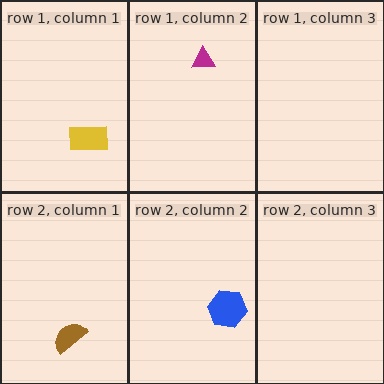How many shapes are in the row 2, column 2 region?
1.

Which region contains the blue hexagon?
The row 2, column 2 region.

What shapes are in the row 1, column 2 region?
The magenta triangle.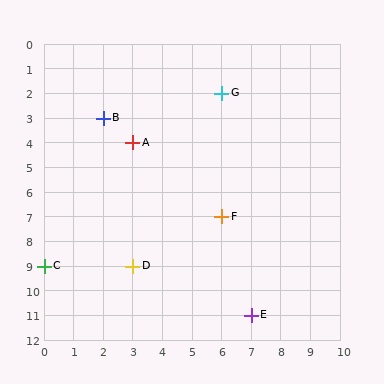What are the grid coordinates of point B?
Point B is at grid coordinates (2, 3).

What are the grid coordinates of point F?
Point F is at grid coordinates (6, 7).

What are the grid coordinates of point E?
Point E is at grid coordinates (7, 11).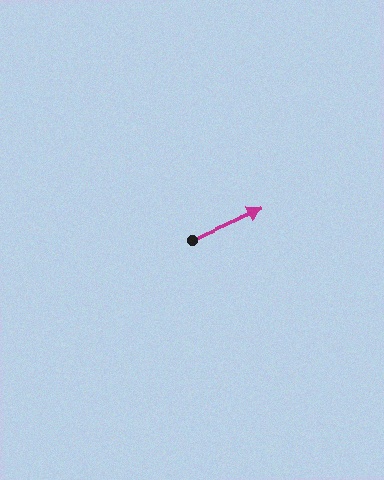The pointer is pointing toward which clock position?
Roughly 2 o'clock.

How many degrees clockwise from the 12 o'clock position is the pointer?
Approximately 66 degrees.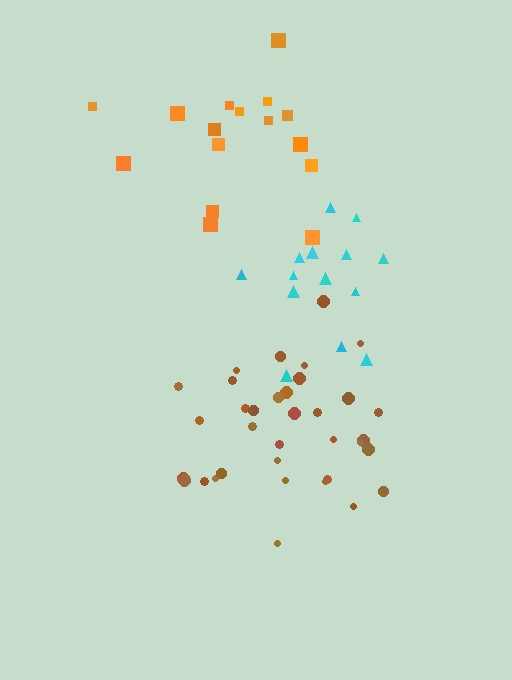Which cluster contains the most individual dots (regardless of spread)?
Brown (35).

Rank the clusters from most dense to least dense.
brown, cyan, orange.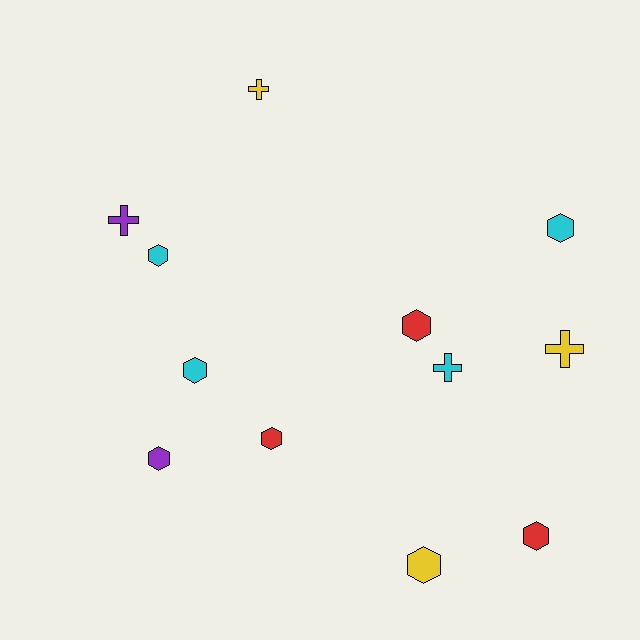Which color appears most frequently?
Cyan, with 4 objects.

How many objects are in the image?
There are 12 objects.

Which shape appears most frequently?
Hexagon, with 8 objects.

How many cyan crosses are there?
There is 1 cyan cross.